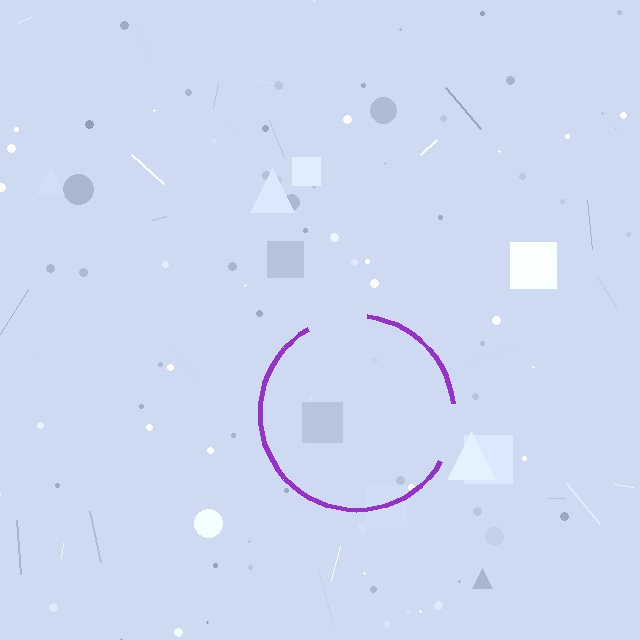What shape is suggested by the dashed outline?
The dashed outline suggests a circle.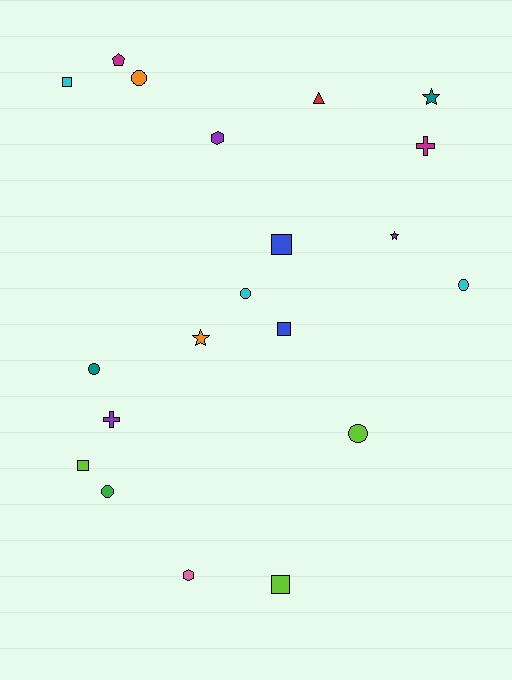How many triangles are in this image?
There is 1 triangle.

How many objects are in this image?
There are 20 objects.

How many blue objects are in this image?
There are 2 blue objects.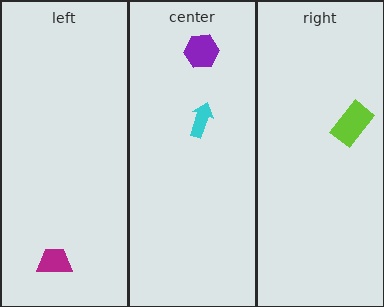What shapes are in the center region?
The cyan arrow, the purple hexagon.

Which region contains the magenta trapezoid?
The left region.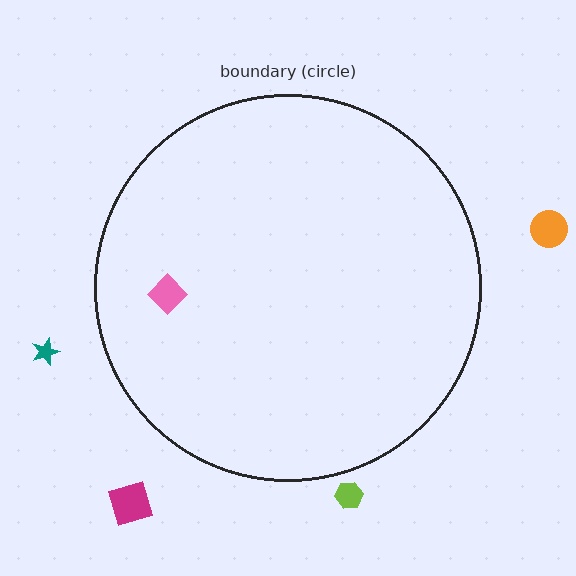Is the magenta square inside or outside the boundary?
Outside.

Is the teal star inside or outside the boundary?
Outside.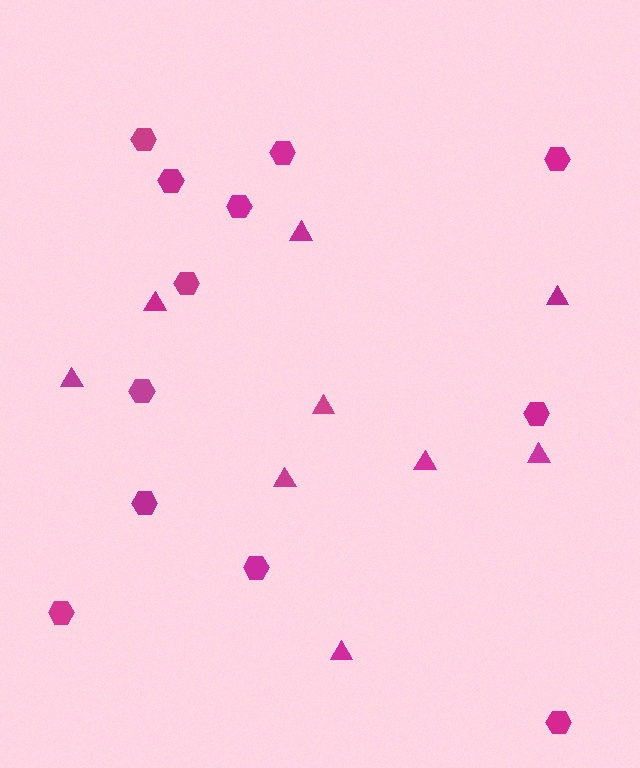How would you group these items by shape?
There are 2 groups: one group of hexagons (12) and one group of triangles (9).